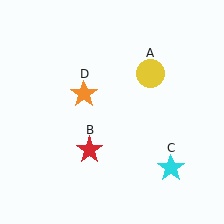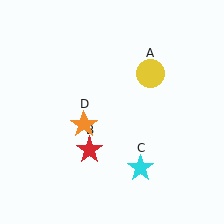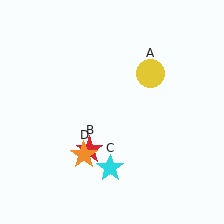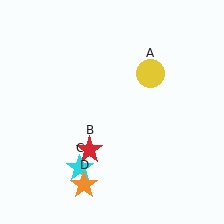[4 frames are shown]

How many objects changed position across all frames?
2 objects changed position: cyan star (object C), orange star (object D).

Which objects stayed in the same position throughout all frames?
Yellow circle (object A) and red star (object B) remained stationary.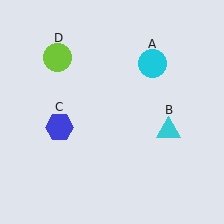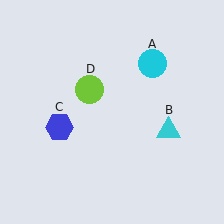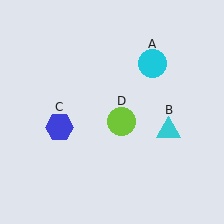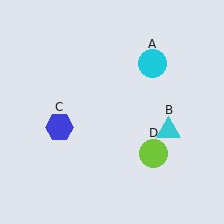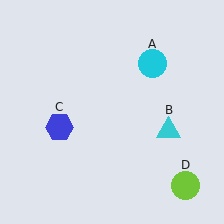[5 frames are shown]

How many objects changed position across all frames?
1 object changed position: lime circle (object D).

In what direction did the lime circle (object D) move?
The lime circle (object D) moved down and to the right.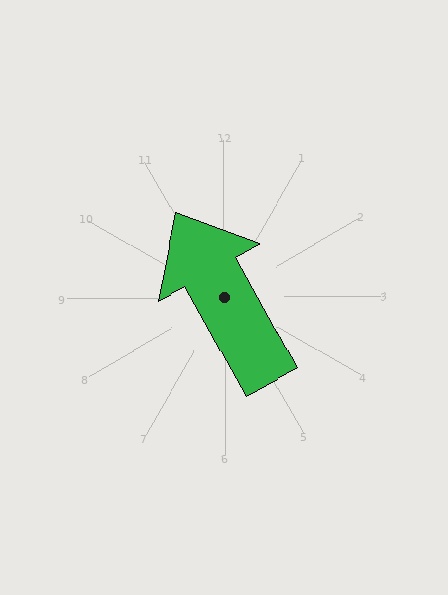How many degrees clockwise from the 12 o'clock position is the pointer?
Approximately 331 degrees.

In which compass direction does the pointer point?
Northwest.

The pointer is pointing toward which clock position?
Roughly 11 o'clock.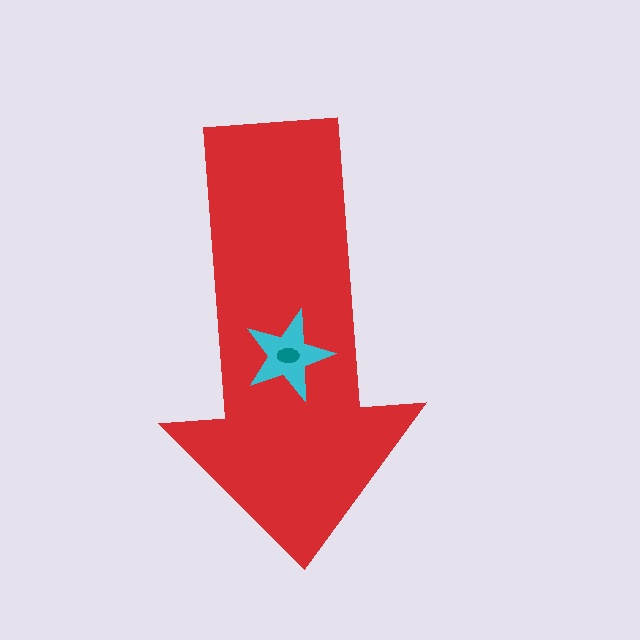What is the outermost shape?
The red arrow.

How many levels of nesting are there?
3.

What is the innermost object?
The teal ellipse.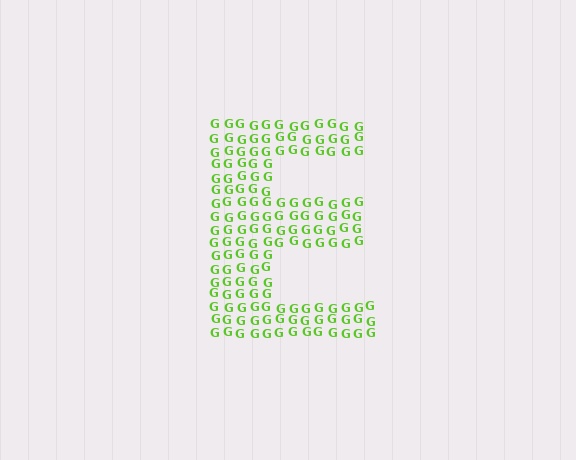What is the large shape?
The large shape is the letter E.